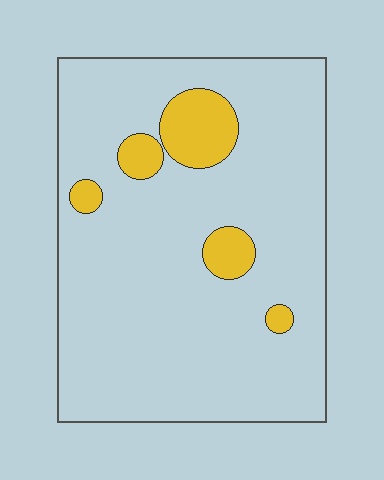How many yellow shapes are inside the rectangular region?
5.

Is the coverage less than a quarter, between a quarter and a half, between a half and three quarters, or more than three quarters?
Less than a quarter.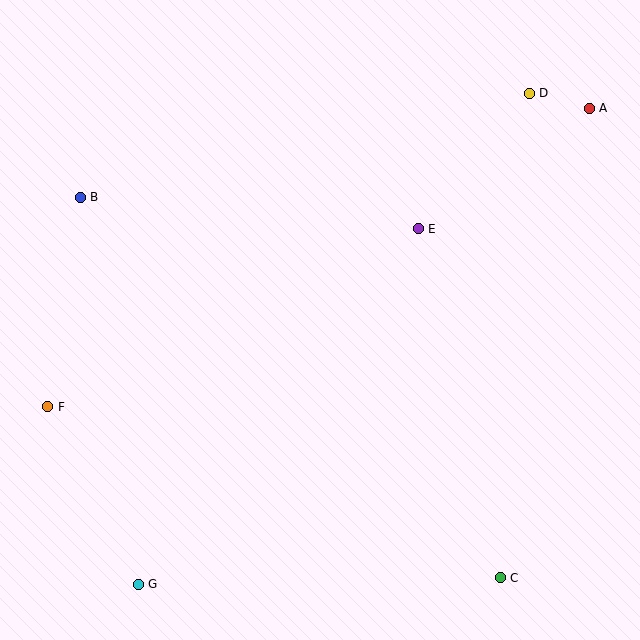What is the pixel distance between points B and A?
The distance between B and A is 517 pixels.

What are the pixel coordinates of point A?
Point A is at (589, 108).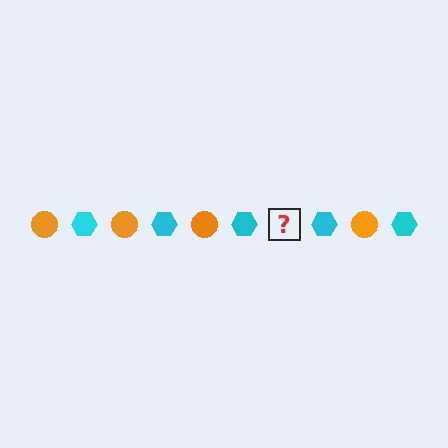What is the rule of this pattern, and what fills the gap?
The rule is that the pattern alternates between orange circle and cyan hexagon. The gap should be filled with an orange circle.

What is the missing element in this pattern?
The missing element is an orange circle.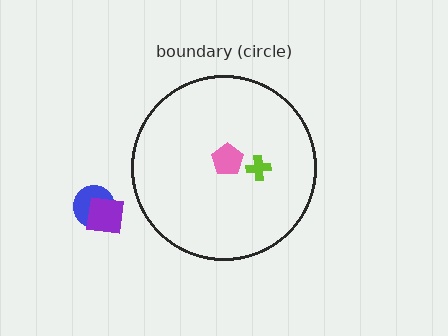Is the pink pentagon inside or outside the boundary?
Inside.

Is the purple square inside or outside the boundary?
Outside.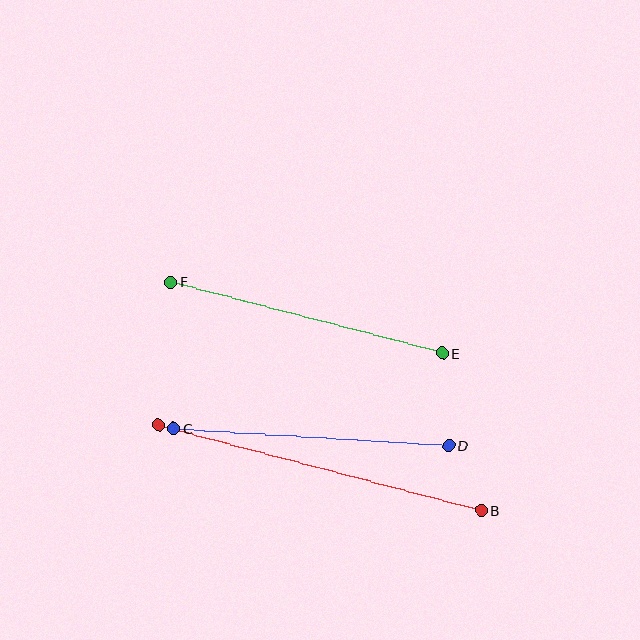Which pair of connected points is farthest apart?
Points A and B are farthest apart.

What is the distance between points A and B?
The distance is approximately 334 pixels.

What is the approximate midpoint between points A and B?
The midpoint is at approximately (320, 468) pixels.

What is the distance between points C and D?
The distance is approximately 276 pixels.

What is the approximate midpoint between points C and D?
The midpoint is at approximately (311, 437) pixels.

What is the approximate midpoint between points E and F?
The midpoint is at approximately (307, 318) pixels.